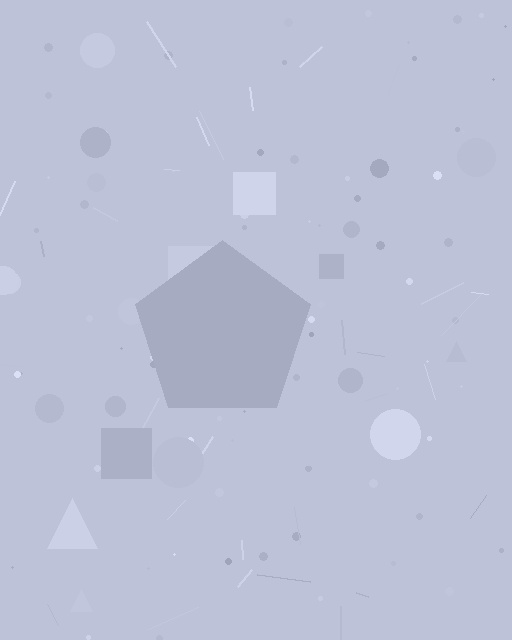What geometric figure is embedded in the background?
A pentagon is embedded in the background.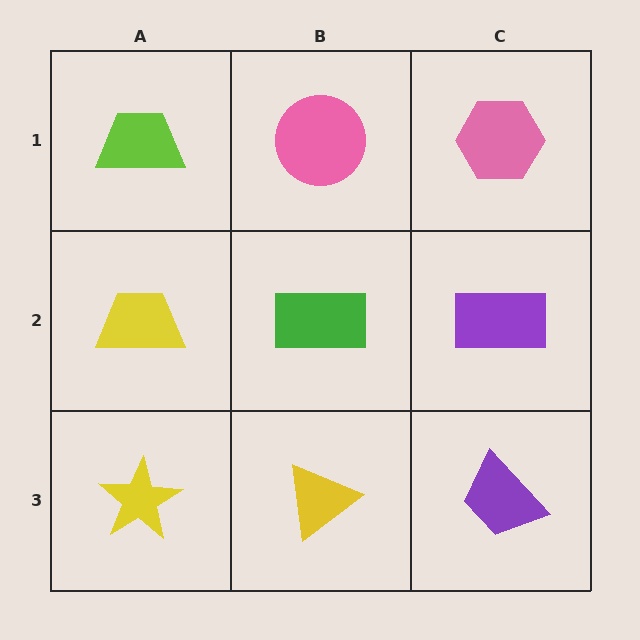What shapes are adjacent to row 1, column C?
A purple rectangle (row 2, column C), a pink circle (row 1, column B).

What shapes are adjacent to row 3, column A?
A yellow trapezoid (row 2, column A), a yellow triangle (row 3, column B).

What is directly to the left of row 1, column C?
A pink circle.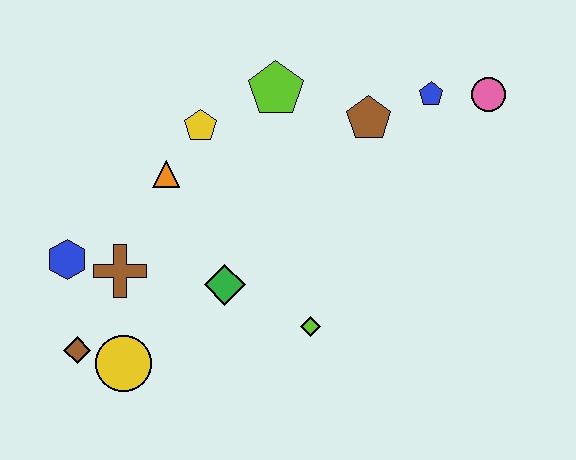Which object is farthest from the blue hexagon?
The pink circle is farthest from the blue hexagon.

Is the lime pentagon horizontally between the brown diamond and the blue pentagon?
Yes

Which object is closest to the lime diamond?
The green diamond is closest to the lime diamond.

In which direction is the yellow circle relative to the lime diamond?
The yellow circle is to the left of the lime diamond.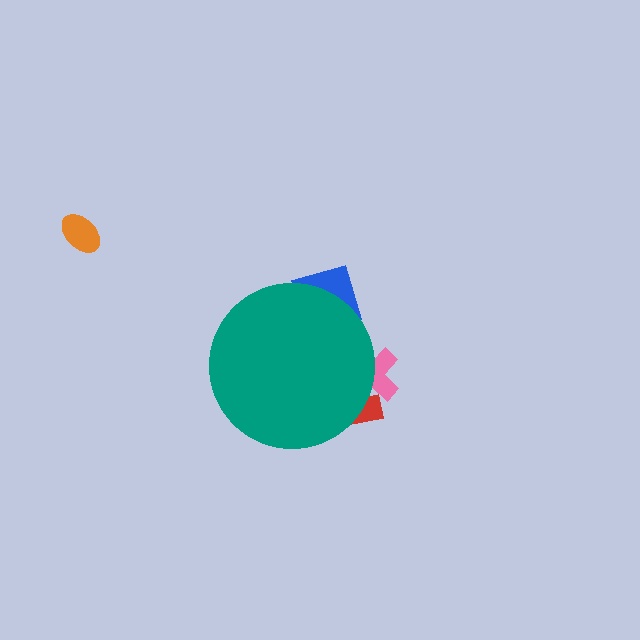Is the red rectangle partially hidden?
Yes, the red rectangle is partially hidden behind the teal circle.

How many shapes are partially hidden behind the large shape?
3 shapes are partially hidden.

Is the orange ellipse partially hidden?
No, the orange ellipse is fully visible.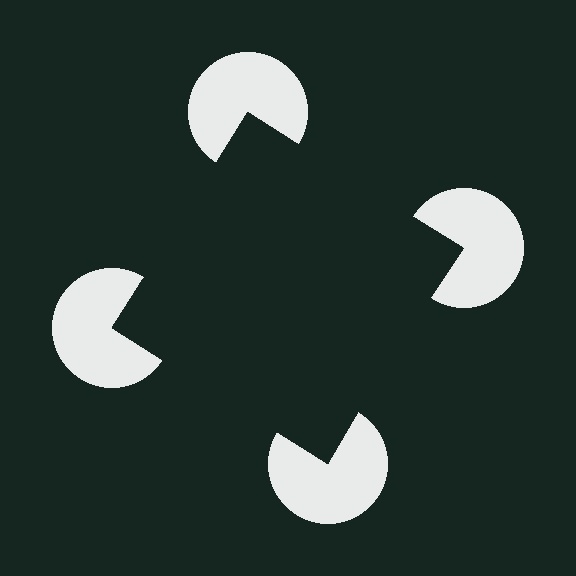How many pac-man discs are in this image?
There are 4 — one at each vertex of the illusory square.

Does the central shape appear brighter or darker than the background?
It typically appears slightly darker than the background, even though no actual brightness change is drawn.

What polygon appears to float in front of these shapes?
An illusory square — its edges are inferred from the aligned wedge cuts in the pac-man discs, not physically drawn.